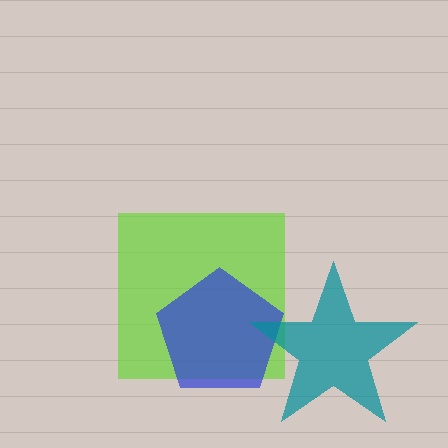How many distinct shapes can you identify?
There are 3 distinct shapes: a lime square, a blue pentagon, a teal star.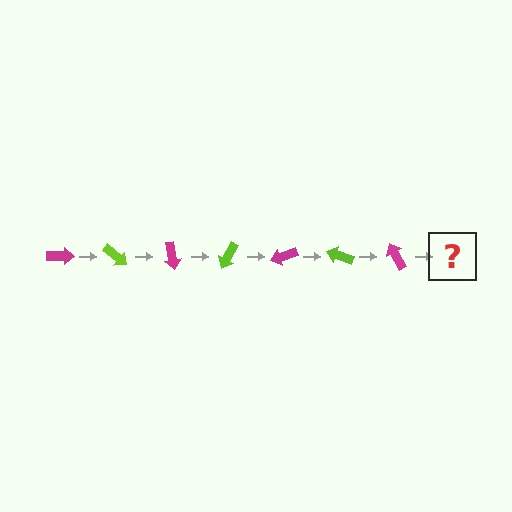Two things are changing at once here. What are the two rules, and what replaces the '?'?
The two rules are that it rotates 40 degrees each step and the color cycles through magenta and lime. The '?' should be a lime arrow, rotated 280 degrees from the start.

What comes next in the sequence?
The next element should be a lime arrow, rotated 280 degrees from the start.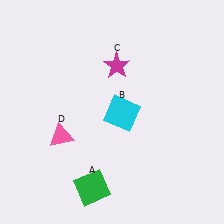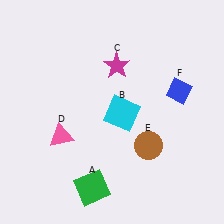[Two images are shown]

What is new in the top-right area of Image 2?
A blue diamond (F) was added in the top-right area of Image 2.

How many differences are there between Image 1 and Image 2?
There are 2 differences between the two images.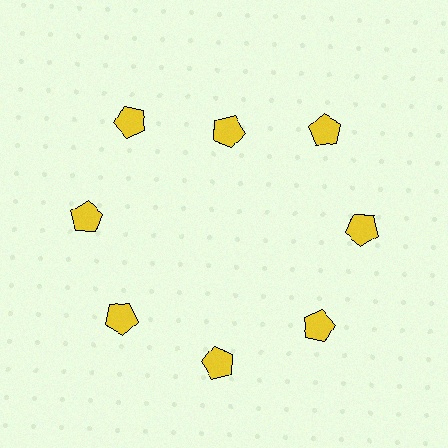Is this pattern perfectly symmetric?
No. The 8 yellow pentagons are arranged in a ring, but one element near the 12 o'clock position is pulled inward toward the center, breaking the 8-fold rotational symmetry.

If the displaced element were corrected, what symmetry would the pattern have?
It would have 8-fold rotational symmetry — the pattern would map onto itself every 45 degrees.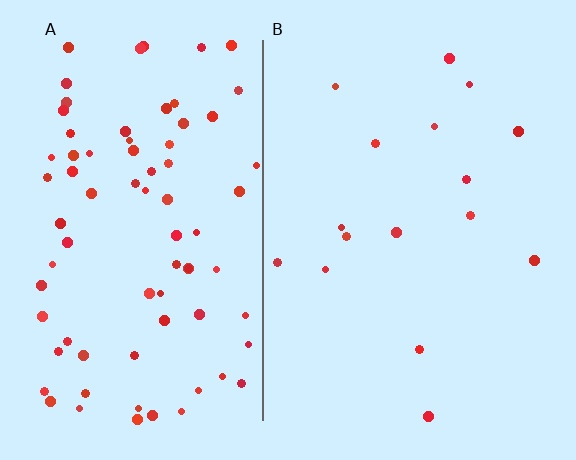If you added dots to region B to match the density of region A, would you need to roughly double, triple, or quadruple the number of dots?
Approximately quadruple.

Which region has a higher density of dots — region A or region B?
A (the left).